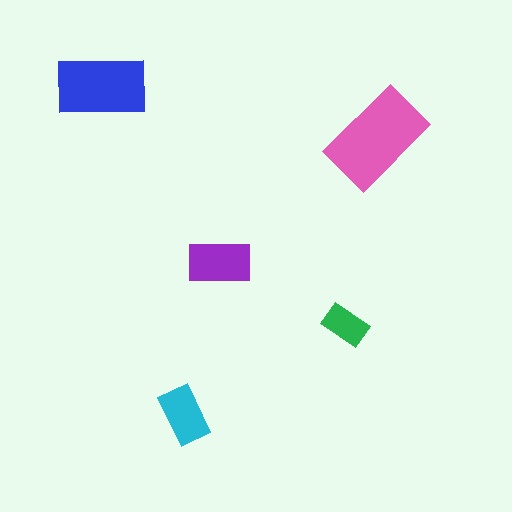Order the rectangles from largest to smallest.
the pink one, the blue one, the purple one, the cyan one, the green one.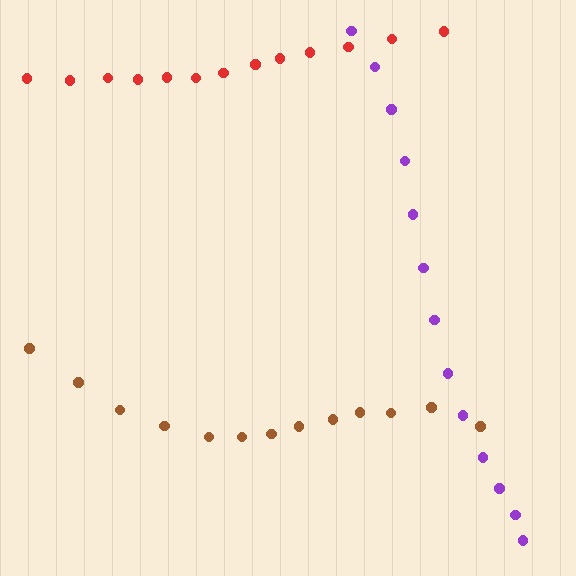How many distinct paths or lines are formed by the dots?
There are 3 distinct paths.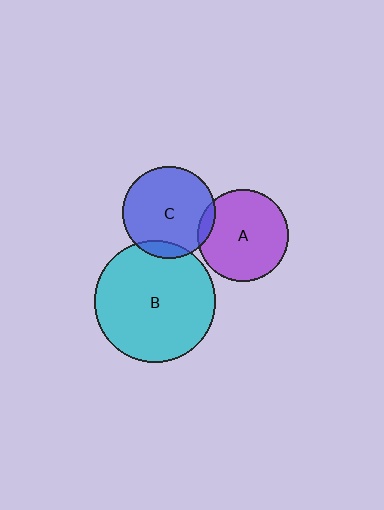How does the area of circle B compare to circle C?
Approximately 1.7 times.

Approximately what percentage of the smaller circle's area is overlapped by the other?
Approximately 10%.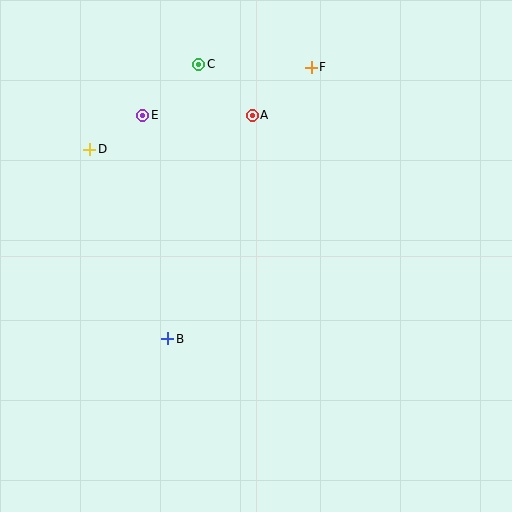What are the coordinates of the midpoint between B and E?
The midpoint between B and E is at (155, 227).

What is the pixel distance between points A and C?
The distance between A and C is 74 pixels.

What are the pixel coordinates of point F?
Point F is at (311, 67).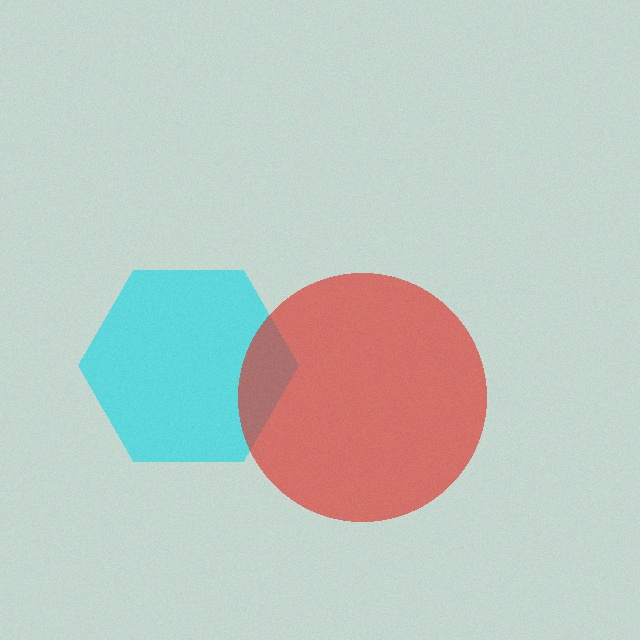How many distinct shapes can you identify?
There are 2 distinct shapes: a cyan hexagon, a red circle.